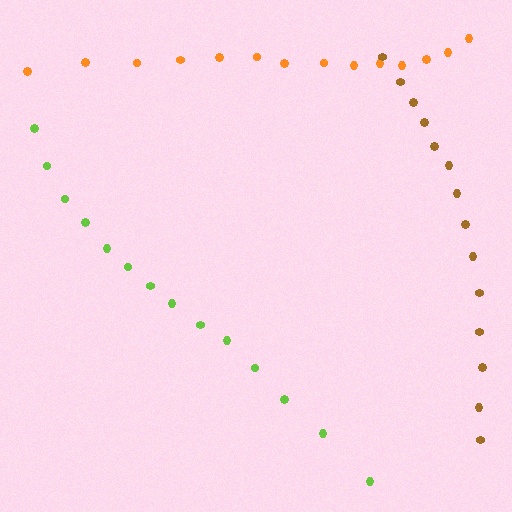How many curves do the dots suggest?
There are 3 distinct paths.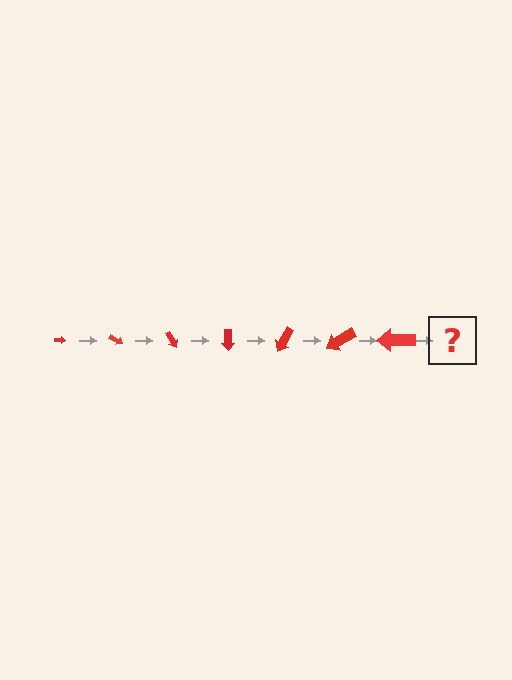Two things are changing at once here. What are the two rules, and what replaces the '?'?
The two rules are that the arrow grows larger each step and it rotates 30 degrees each step. The '?' should be an arrow, larger than the previous one and rotated 210 degrees from the start.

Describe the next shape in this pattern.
It should be an arrow, larger than the previous one and rotated 210 degrees from the start.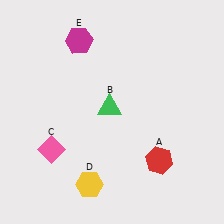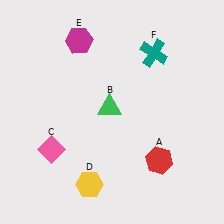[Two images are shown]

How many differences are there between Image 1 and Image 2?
There is 1 difference between the two images.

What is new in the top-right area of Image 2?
A teal cross (F) was added in the top-right area of Image 2.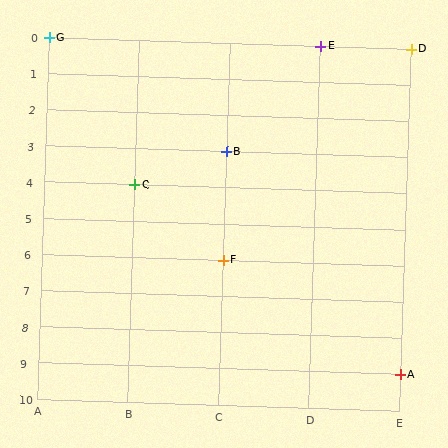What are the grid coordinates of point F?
Point F is at grid coordinates (C, 6).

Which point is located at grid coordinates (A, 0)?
Point G is at (A, 0).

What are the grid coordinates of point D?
Point D is at grid coordinates (E, 0).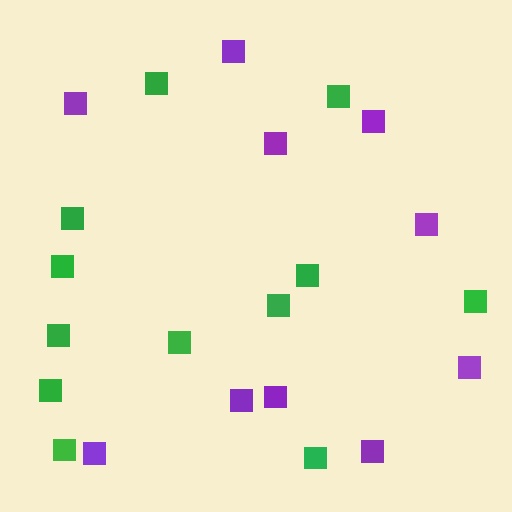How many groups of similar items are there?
There are 2 groups: one group of purple squares (10) and one group of green squares (12).